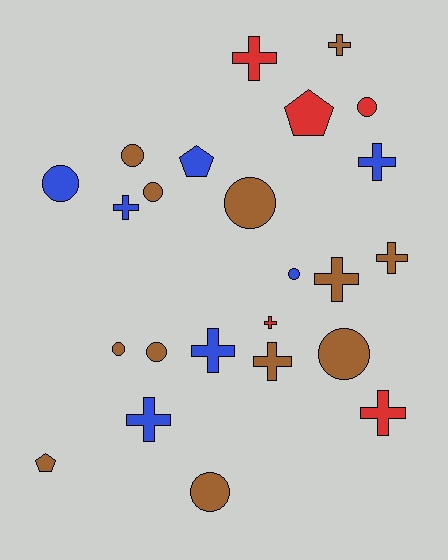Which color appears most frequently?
Brown, with 12 objects.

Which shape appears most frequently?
Cross, with 11 objects.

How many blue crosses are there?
There are 4 blue crosses.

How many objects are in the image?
There are 24 objects.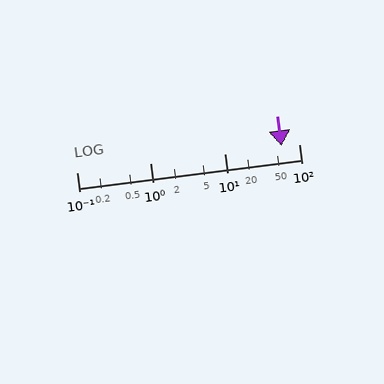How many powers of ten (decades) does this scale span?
The scale spans 3 decades, from 0.1 to 100.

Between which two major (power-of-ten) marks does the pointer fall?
The pointer is between 10 and 100.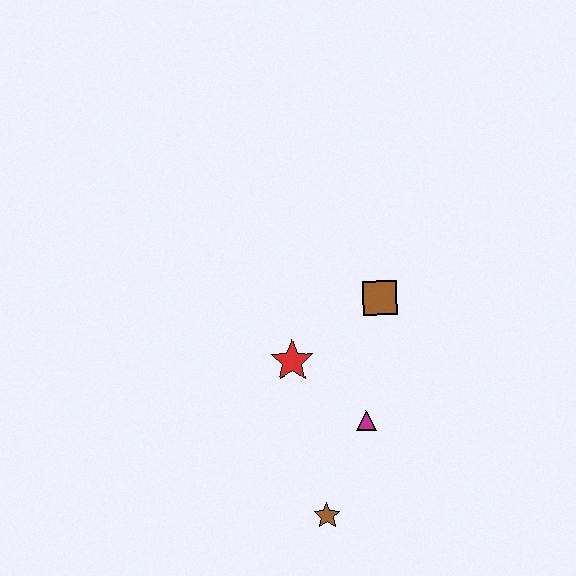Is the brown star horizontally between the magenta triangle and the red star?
Yes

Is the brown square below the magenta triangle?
No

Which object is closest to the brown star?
The magenta triangle is closest to the brown star.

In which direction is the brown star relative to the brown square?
The brown star is below the brown square.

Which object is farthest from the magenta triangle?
The brown square is farthest from the magenta triangle.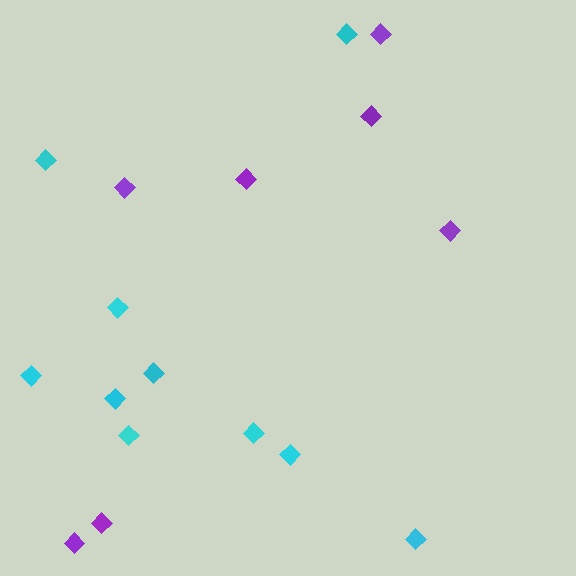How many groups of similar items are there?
There are 2 groups: one group of purple diamonds (7) and one group of cyan diamonds (10).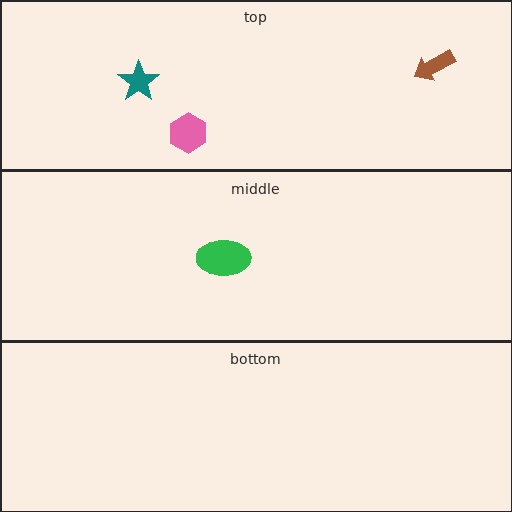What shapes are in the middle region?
The green ellipse.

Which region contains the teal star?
The top region.